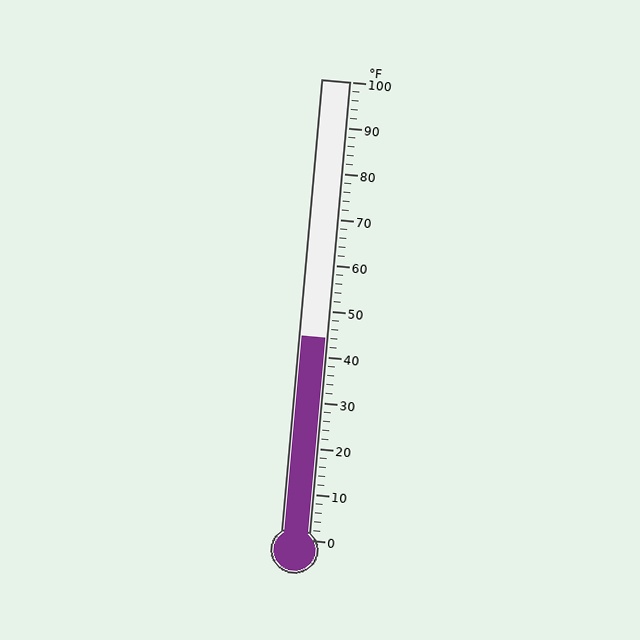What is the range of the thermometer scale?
The thermometer scale ranges from 0°F to 100°F.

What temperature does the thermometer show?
The thermometer shows approximately 44°F.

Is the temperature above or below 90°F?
The temperature is below 90°F.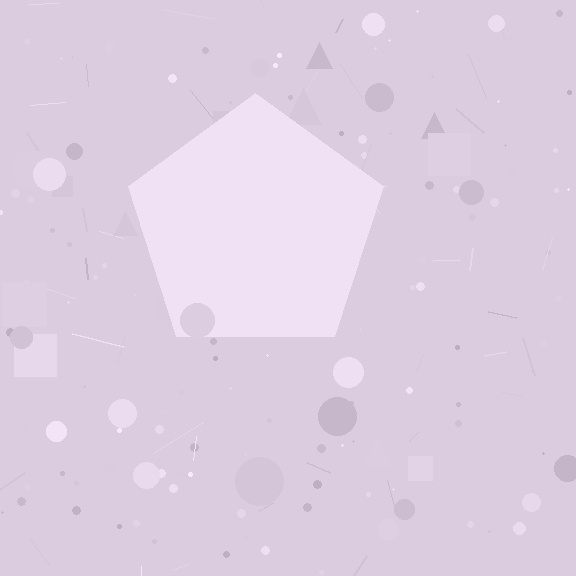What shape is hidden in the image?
A pentagon is hidden in the image.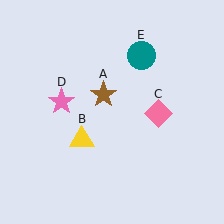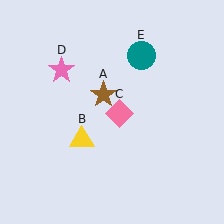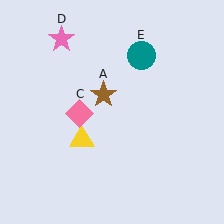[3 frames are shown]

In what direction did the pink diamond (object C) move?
The pink diamond (object C) moved left.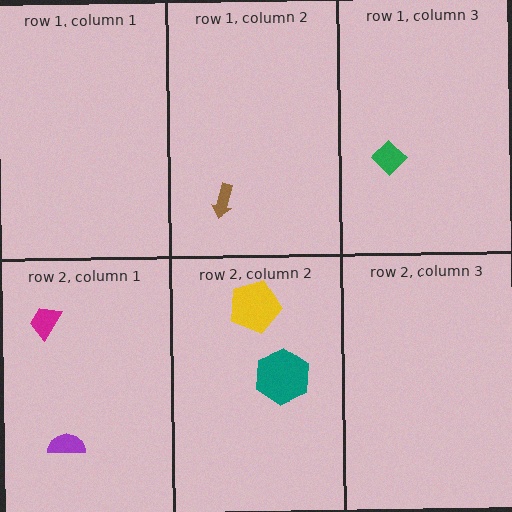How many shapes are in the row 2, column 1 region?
2.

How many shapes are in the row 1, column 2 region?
1.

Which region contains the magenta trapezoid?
The row 2, column 1 region.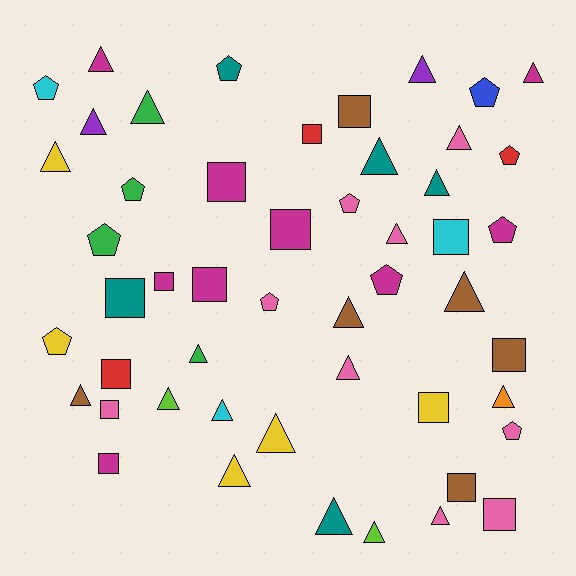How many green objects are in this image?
There are 4 green objects.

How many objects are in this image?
There are 50 objects.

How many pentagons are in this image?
There are 12 pentagons.